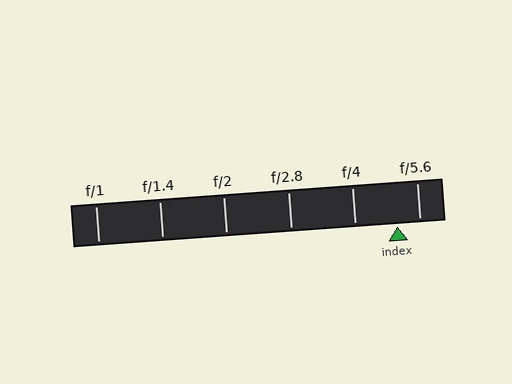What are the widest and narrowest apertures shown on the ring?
The widest aperture shown is f/1 and the narrowest is f/5.6.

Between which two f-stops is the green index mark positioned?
The index mark is between f/4 and f/5.6.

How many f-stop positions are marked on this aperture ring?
There are 6 f-stop positions marked.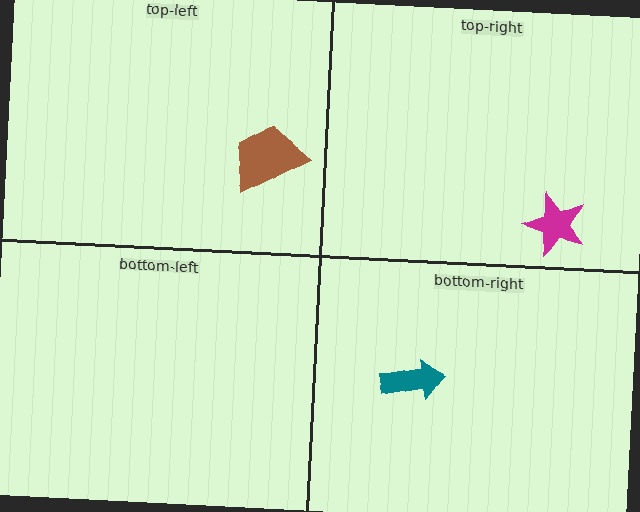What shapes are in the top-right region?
The magenta star.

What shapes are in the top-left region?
The brown trapezoid.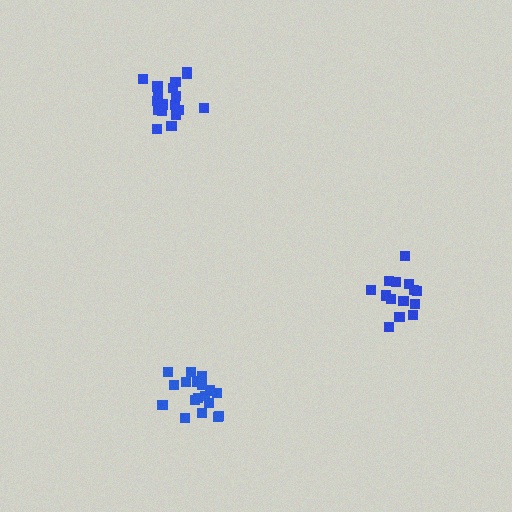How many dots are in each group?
Group 1: 14 dots, Group 2: 19 dots, Group 3: 18 dots (51 total).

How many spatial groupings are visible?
There are 3 spatial groupings.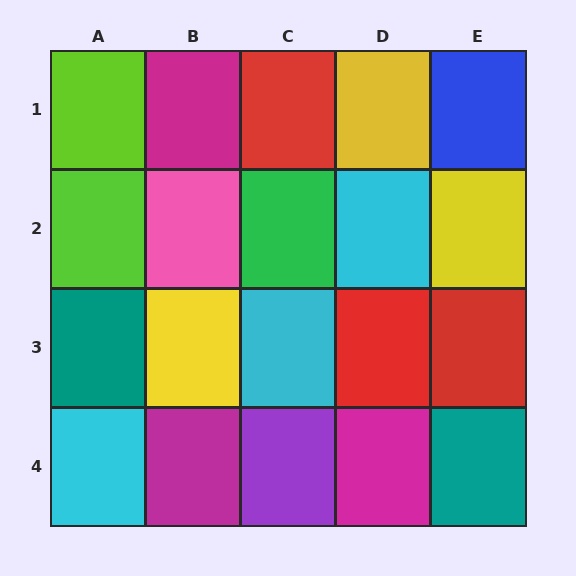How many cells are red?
3 cells are red.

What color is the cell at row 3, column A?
Teal.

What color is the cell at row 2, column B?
Pink.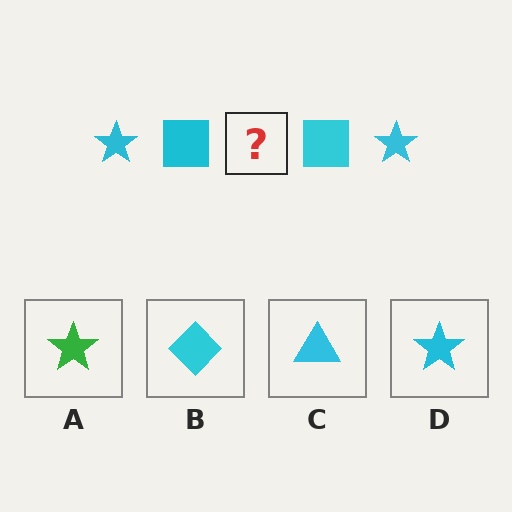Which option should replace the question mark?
Option D.